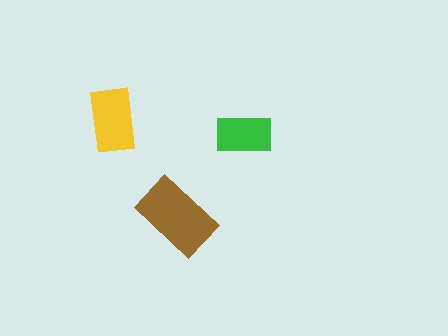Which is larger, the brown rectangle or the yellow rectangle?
The brown one.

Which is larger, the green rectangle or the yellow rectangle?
The yellow one.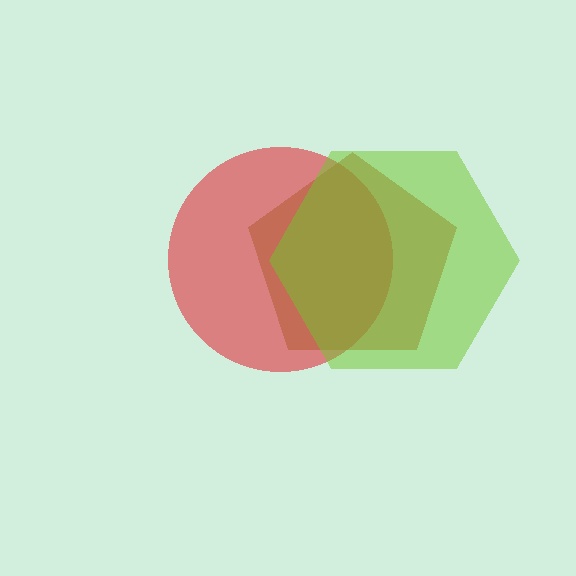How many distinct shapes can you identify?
There are 3 distinct shapes: a red circle, a brown pentagon, a lime hexagon.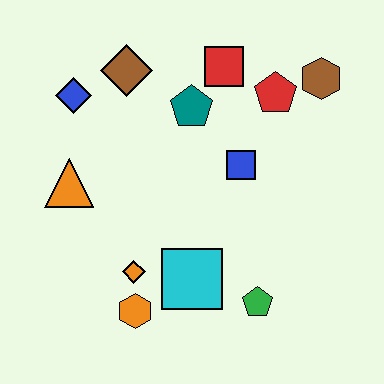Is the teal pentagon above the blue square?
Yes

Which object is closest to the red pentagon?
The brown hexagon is closest to the red pentagon.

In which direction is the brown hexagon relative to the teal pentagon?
The brown hexagon is to the right of the teal pentagon.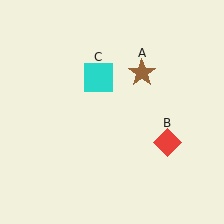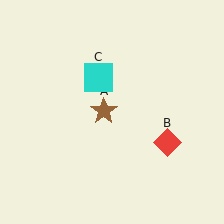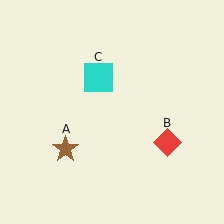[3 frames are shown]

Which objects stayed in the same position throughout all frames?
Red diamond (object B) and cyan square (object C) remained stationary.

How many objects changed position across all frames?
1 object changed position: brown star (object A).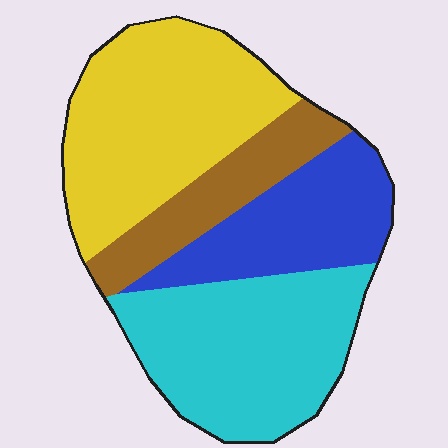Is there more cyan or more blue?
Cyan.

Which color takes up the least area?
Brown, at roughly 15%.